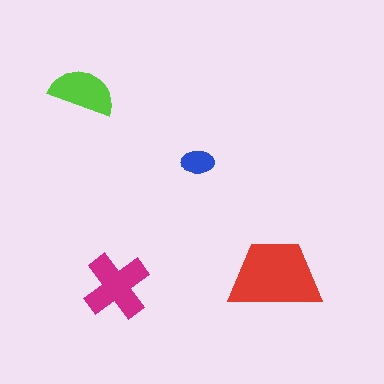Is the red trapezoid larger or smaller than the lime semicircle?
Larger.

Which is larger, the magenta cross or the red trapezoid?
The red trapezoid.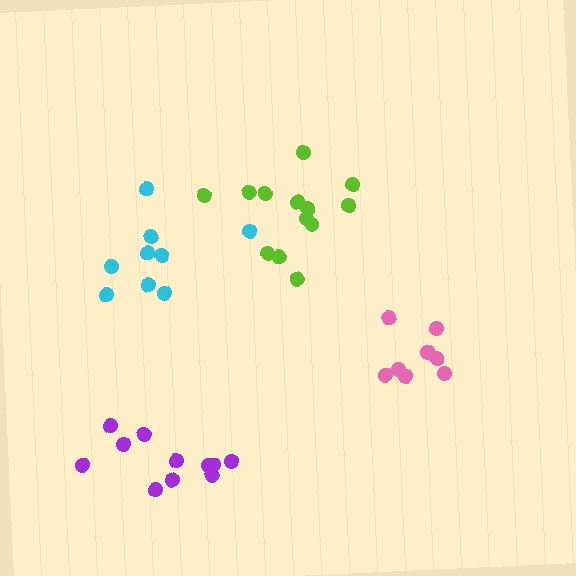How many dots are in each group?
Group 1: 8 dots, Group 2: 13 dots, Group 3: 11 dots, Group 4: 9 dots (41 total).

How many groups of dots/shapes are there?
There are 4 groups.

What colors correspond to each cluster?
The clusters are colored: pink, lime, purple, cyan.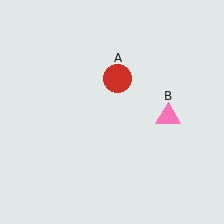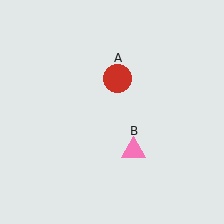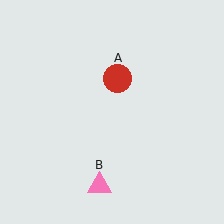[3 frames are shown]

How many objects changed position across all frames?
1 object changed position: pink triangle (object B).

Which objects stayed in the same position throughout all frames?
Red circle (object A) remained stationary.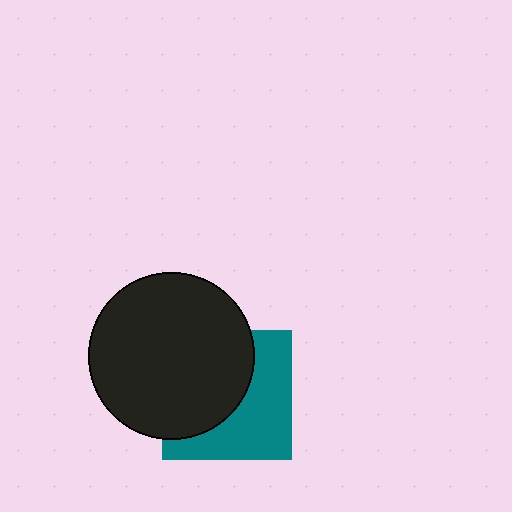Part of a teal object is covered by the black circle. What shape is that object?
It is a square.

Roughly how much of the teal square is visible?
About half of it is visible (roughly 48%).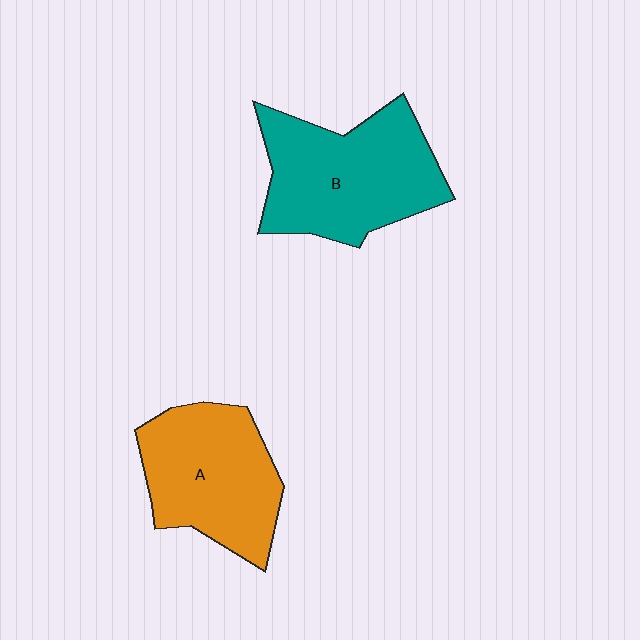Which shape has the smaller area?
Shape A (orange).